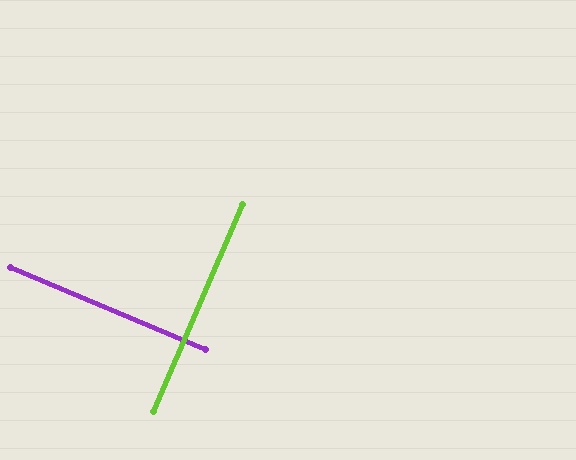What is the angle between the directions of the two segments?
Approximately 90 degrees.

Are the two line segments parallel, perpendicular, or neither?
Perpendicular — they meet at approximately 90°.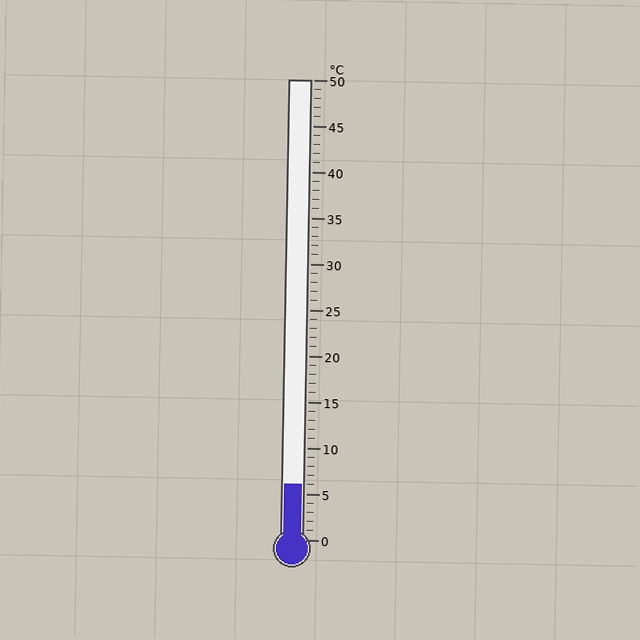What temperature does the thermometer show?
The thermometer shows approximately 6°C.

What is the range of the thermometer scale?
The thermometer scale ranges from 0°C to 50°C.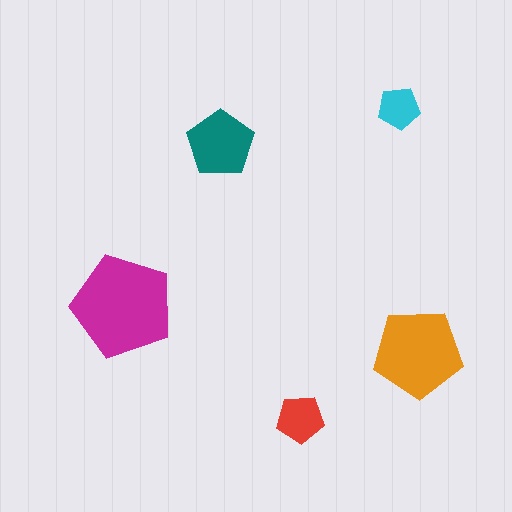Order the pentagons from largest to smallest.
the magenta one, the orange one, the teal one, the red one, the cyan one.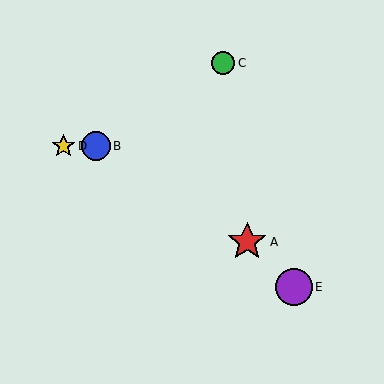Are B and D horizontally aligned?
Yes, both are at y≈146.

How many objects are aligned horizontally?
2 objects (B, D) are aligned horizontally.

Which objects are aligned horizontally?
Objects B, D are aligned horizontally.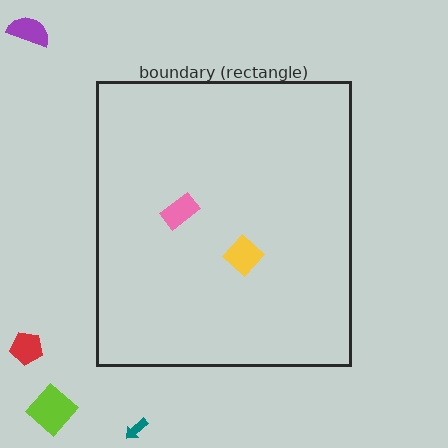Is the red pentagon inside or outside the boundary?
Outside.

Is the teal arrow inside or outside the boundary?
Outside.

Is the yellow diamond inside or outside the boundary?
Inside.